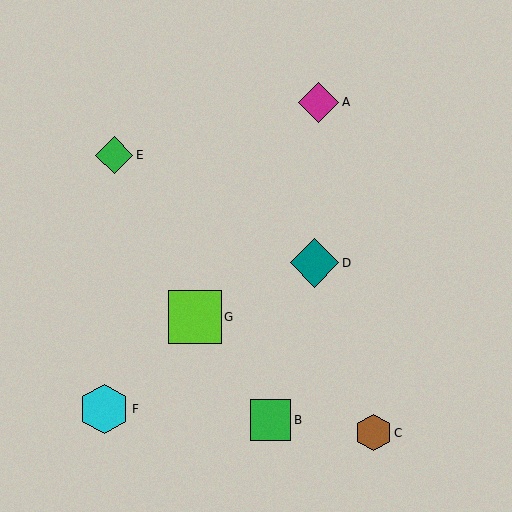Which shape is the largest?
The lime square (labeled G) is the largest.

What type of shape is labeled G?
Shape G is a lime square.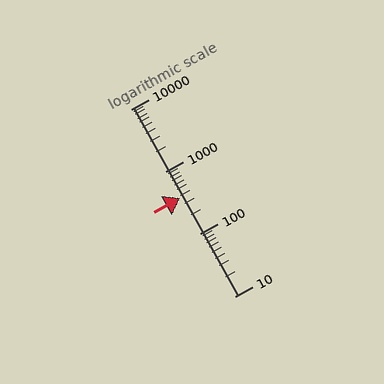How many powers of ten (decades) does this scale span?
The scale spans 3 decades, from 10 to 10000.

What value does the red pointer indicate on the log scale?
The pointer indicates approximately 380.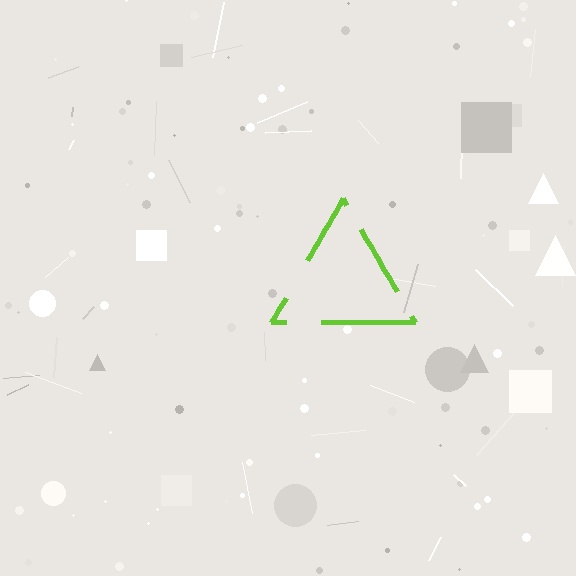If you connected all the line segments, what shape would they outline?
They would outline a triangle.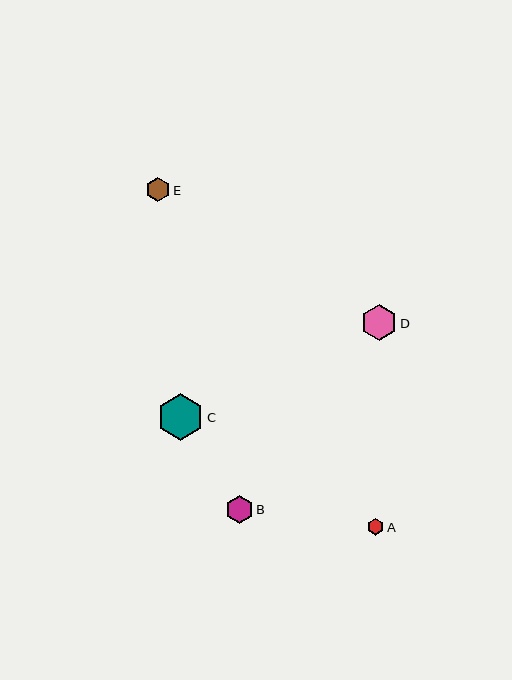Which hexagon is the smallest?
Hexagon A is the smallest with a size of approximately 17 pixels.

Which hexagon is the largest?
Hexagon C is the largest with a size of approximately 47 pixels.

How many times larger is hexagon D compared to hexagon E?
Hexagon D is approximately 1.5 times the size of hexagon E.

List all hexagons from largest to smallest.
From largest to smallest: C, D, B, E, A.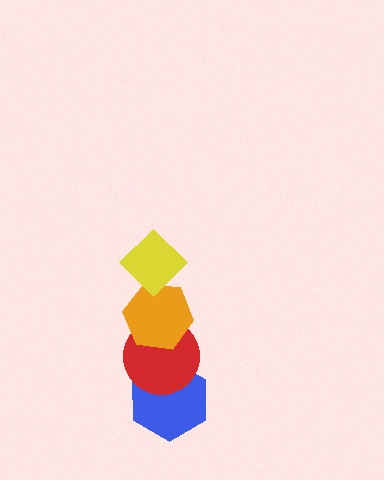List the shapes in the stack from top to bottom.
From top to bottom: the yellow diamond, the orange hexagon, the red circle, the blue hexagon.